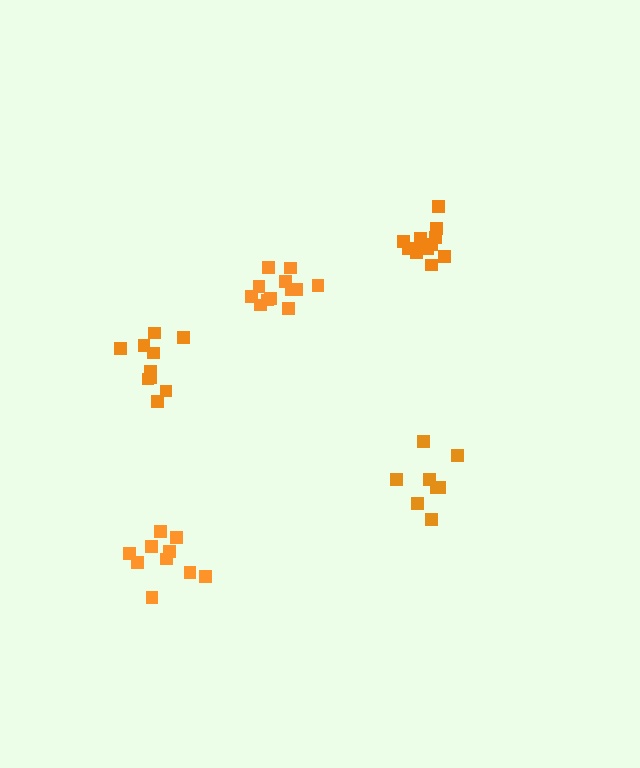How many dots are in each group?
Group 1: 10 dots, Group 2: 12 dots, Group 3: 12 dots, Group 4: 10 dots, Group 5: 8 dots (52 total).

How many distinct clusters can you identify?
There are 5 distinct clusters.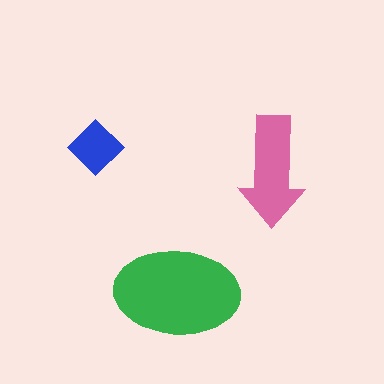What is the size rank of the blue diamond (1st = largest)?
3rd.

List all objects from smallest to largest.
The blue diamond, the pink arrow, the green ellipse.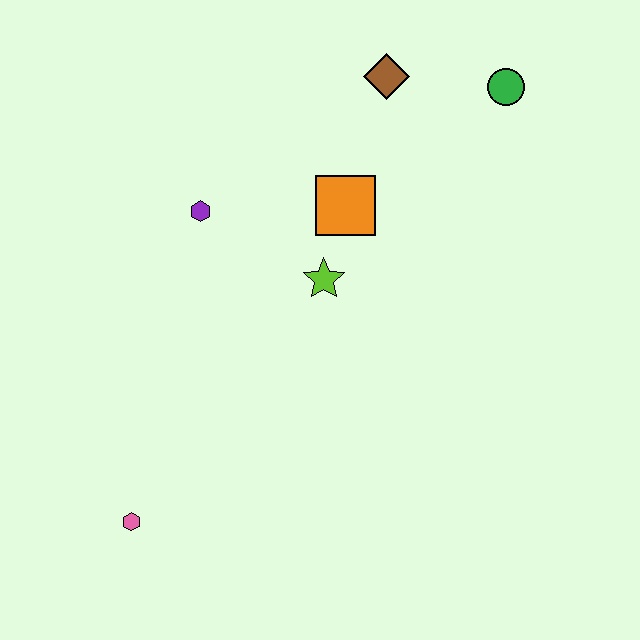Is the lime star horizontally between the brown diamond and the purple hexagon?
Yes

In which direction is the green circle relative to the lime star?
The green circle is above the lime star.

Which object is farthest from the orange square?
The pink hexagon is farthest from the orange square.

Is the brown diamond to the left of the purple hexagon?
No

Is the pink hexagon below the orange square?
Yes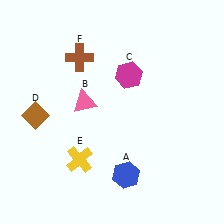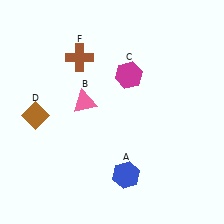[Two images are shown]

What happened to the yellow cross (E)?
The yellow cross (E) was removed in Image 2. It was in the bottom-left area of Image 1.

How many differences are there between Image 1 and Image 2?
There is 1 difference between the two images.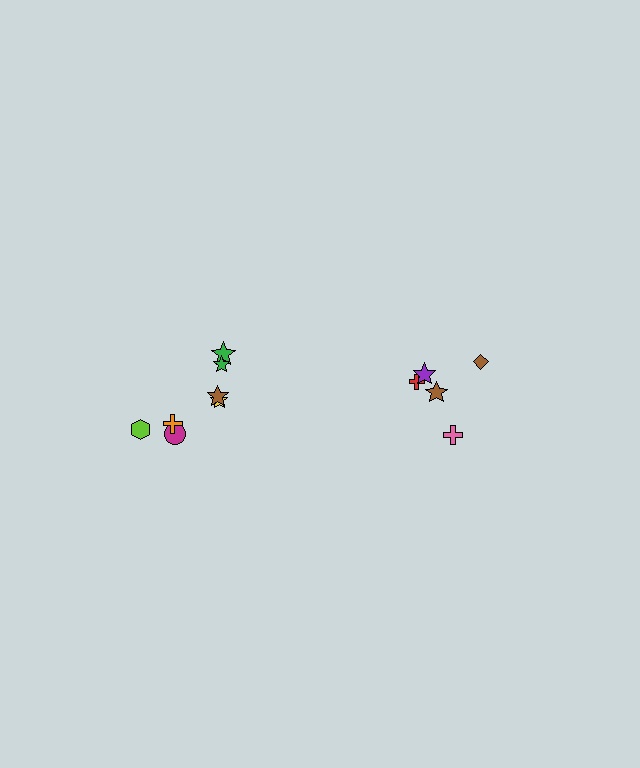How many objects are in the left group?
There are 7 objects.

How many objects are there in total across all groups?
There are 12 objects.